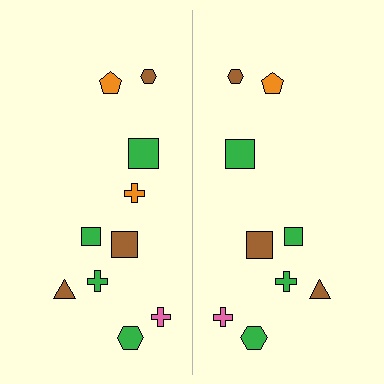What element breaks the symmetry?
A orange cross is missing from the right side.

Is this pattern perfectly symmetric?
No, the pattern is not perfectly symmetric. A orange cross is missing from the right side.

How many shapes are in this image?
There are 19 shapes in this image.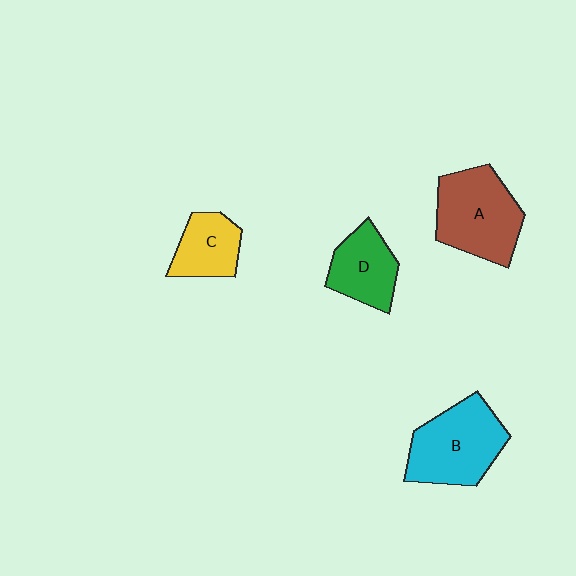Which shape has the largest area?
Shape B (cyan).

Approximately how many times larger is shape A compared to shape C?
Approximately 1.7 times.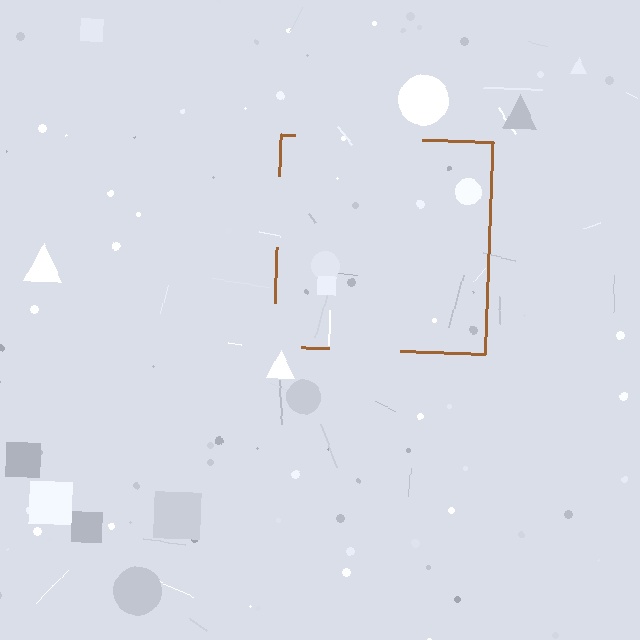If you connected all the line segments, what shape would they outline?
They would outline a square.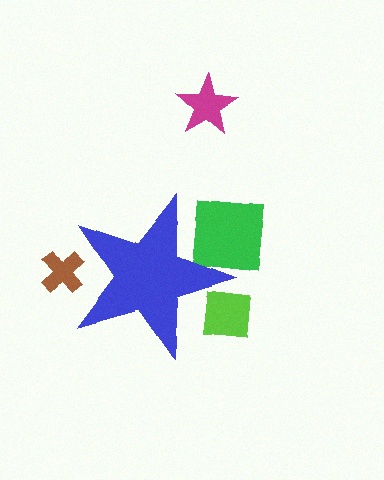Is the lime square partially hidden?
Yes, the lime square is partially hidden behind the blue star.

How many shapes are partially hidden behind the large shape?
3 shapes are partially hidden.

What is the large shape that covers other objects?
A blue star.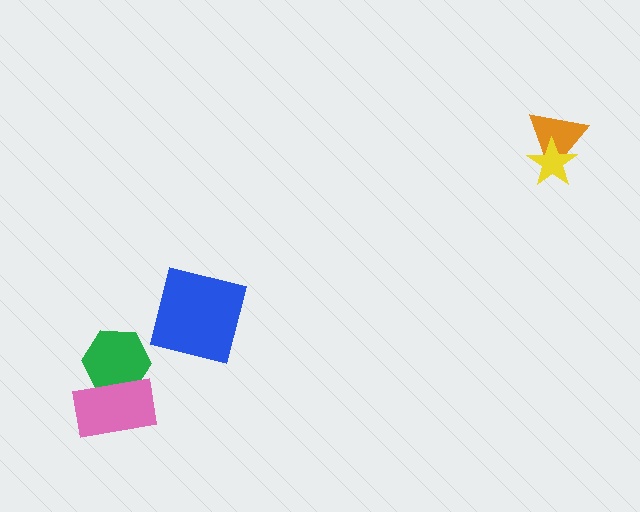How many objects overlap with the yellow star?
1 object overlaps with the yellow star.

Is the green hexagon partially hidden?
Yes, it is partially covered by another shape.